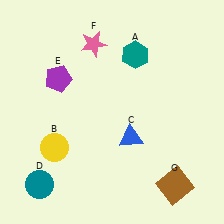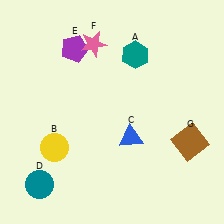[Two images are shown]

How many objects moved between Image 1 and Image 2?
2 objects moved between the two images.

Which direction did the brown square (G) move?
The brown square (G) moved up.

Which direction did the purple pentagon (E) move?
The purple pentagon (E) moved up.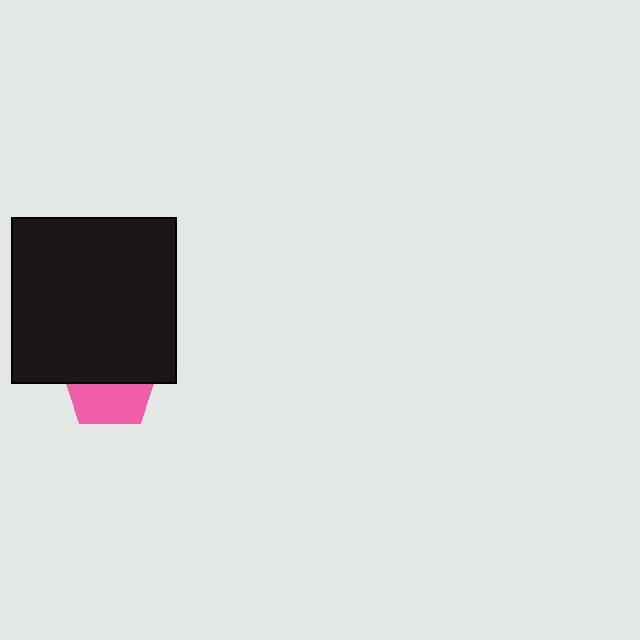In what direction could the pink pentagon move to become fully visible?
The pink pentagon could move down. That would shift it out from behind the black square entirely.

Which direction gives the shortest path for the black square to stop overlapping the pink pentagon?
Moving up gives the shortest separation.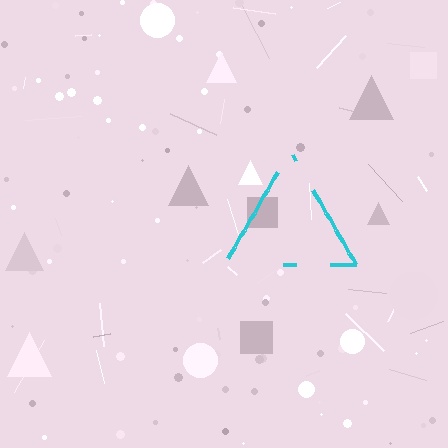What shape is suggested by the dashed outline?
The dashed outline suggests a triangle.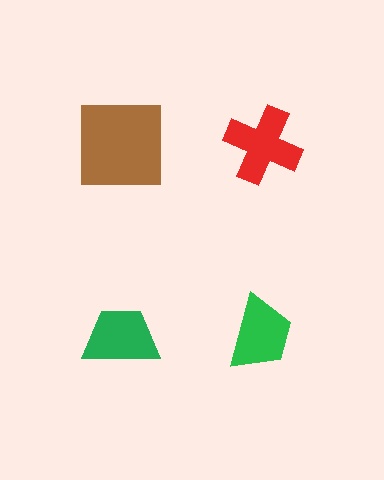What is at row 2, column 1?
A green trapezoid.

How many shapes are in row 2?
2 shapes.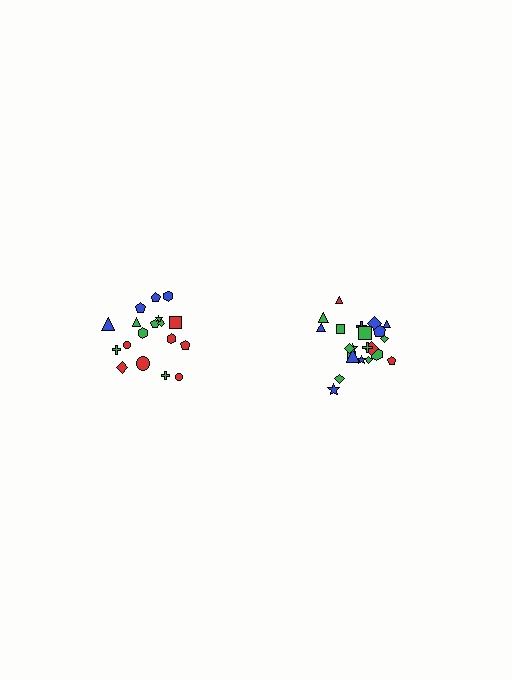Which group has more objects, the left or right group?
The right group.